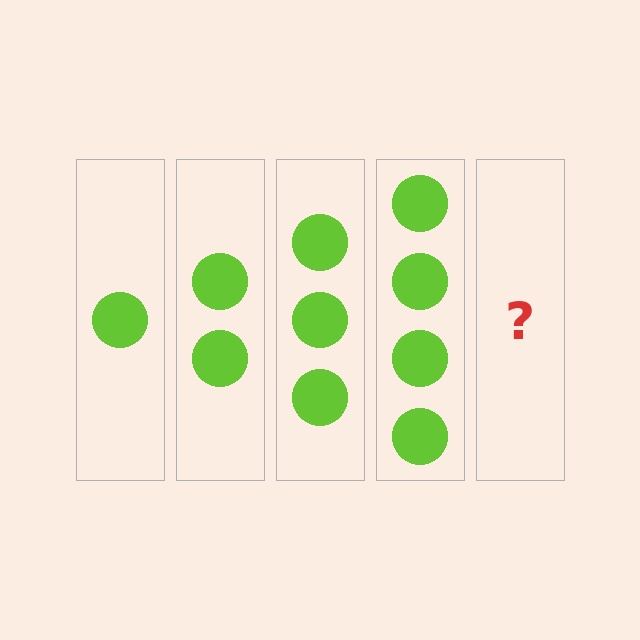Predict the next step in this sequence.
The next step is 5 circles.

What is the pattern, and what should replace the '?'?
The pattern is that each step adds one more circle. The '?' should be 5 circles.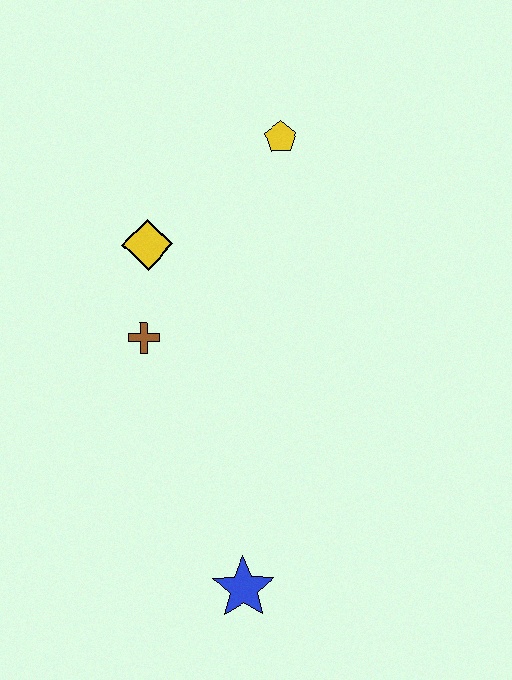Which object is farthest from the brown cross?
The blue star is farthest from the brown cross.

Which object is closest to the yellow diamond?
The brown cross is closest to the yellow diamond.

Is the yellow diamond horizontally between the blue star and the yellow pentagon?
No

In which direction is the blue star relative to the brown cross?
The blue star is below the brown cross.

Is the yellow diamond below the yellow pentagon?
Yes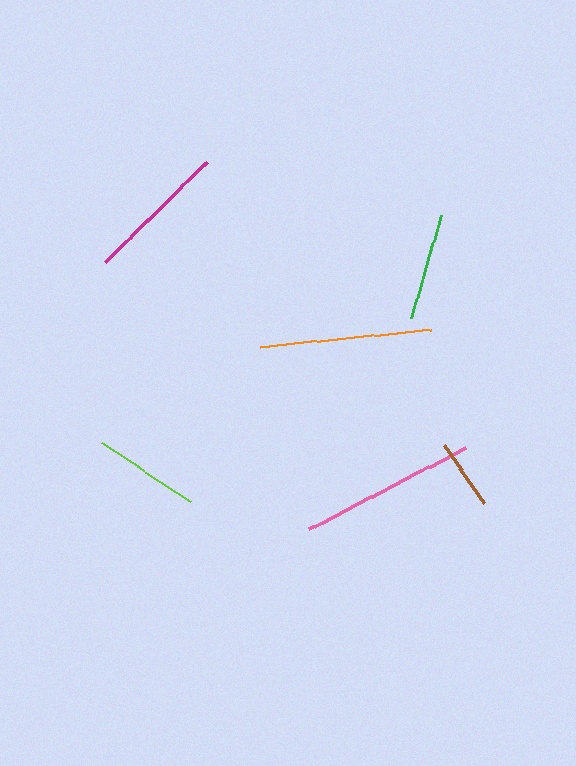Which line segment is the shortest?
The brown line is the shortest at approximately 71 pixels.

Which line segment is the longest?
The pink line is the longest at approximately 176 pixels.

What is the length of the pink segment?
The pink segment is approximately 176 pixels long.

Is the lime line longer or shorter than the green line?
The green line is longer than the lime line.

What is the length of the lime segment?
The lime segment is approximately 106 pixels long.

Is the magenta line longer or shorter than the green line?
The magenta line is longer than the green line.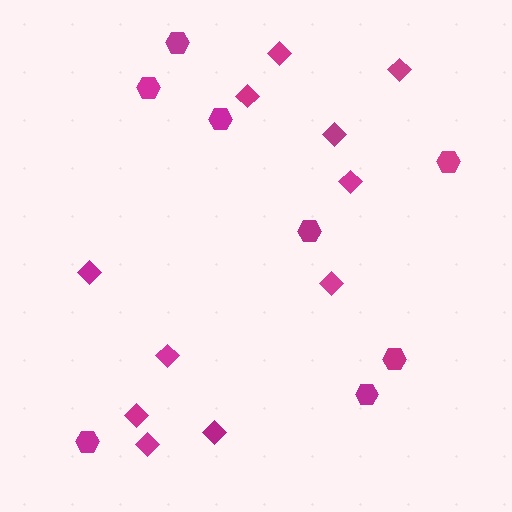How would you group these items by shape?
There are 2 groups: one group of hexagons (8) and one group of diamonds (11).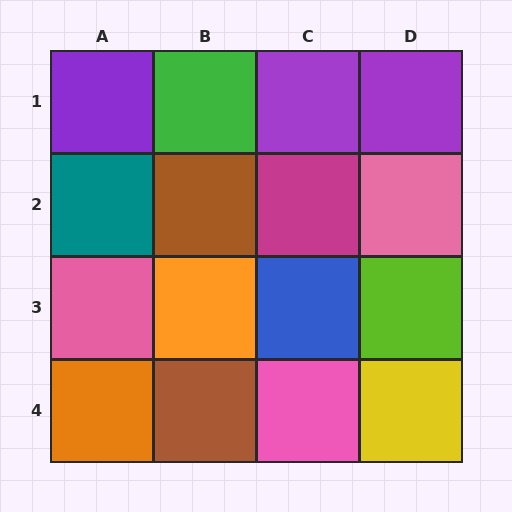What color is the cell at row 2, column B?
Brown.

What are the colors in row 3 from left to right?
Pink, orange, blue, lime.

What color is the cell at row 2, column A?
Teal.